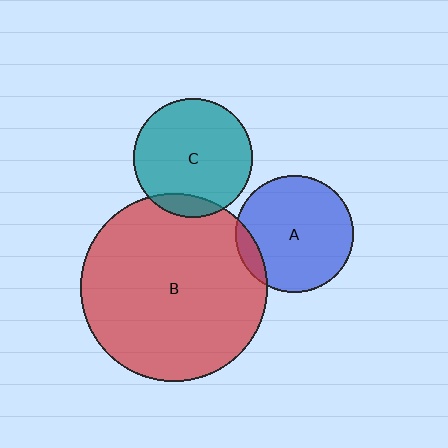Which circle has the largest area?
Circle B (red).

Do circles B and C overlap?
Yes.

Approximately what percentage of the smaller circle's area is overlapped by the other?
Approximately 10%.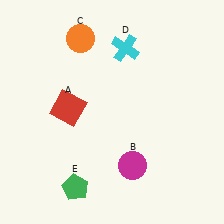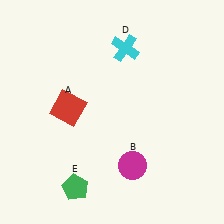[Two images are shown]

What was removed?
The orange circle (C) was removed in Image 2.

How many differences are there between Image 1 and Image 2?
There is 1 difference between the two images.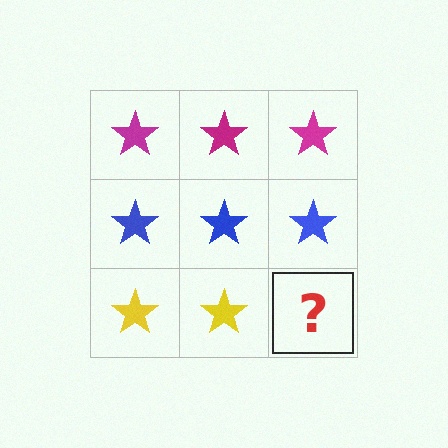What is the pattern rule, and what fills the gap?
The rule is that each row has a consistent color. The gap should be filled with a yellow star.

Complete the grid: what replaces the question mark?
The question mark should be replaced with a yellow star.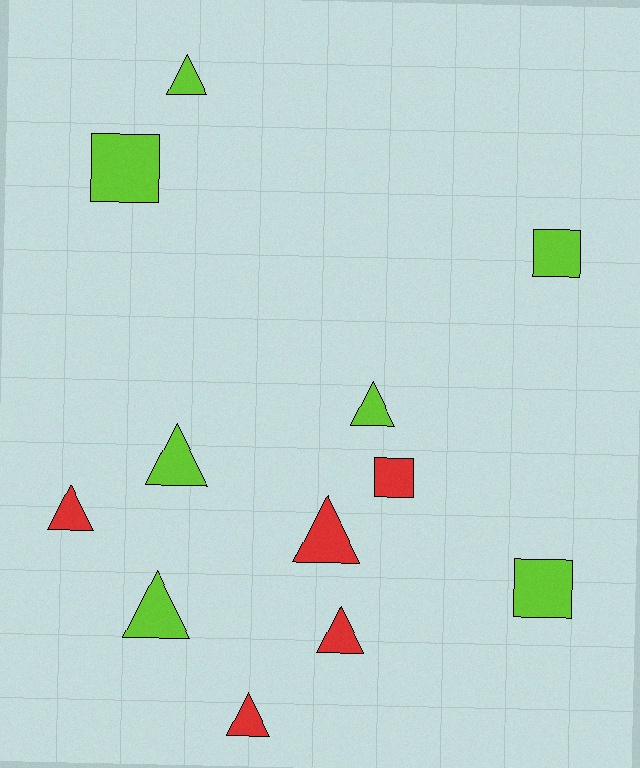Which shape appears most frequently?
Triangle, with 8 objects.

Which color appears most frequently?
Lime, with 7 objects.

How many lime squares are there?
There are 3 lime squares.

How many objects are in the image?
There are 12 objects.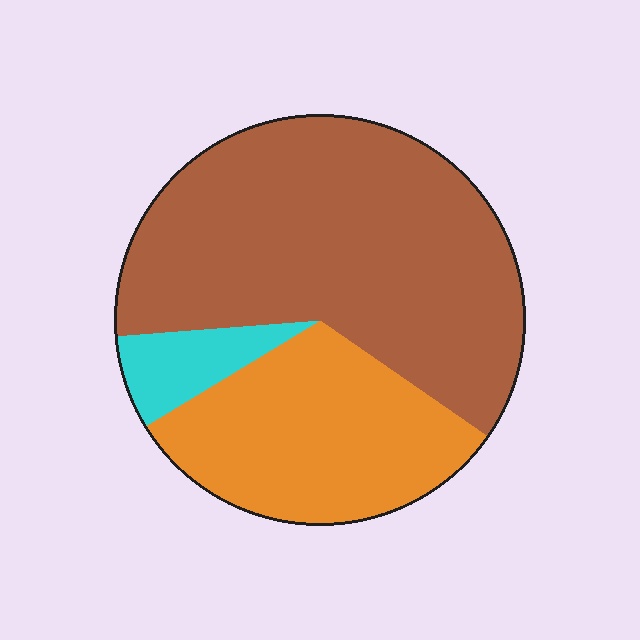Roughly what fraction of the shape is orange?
Orange covers around 30% of the shape.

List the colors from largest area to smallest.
From largest to smallest: brown, orange, cyan.